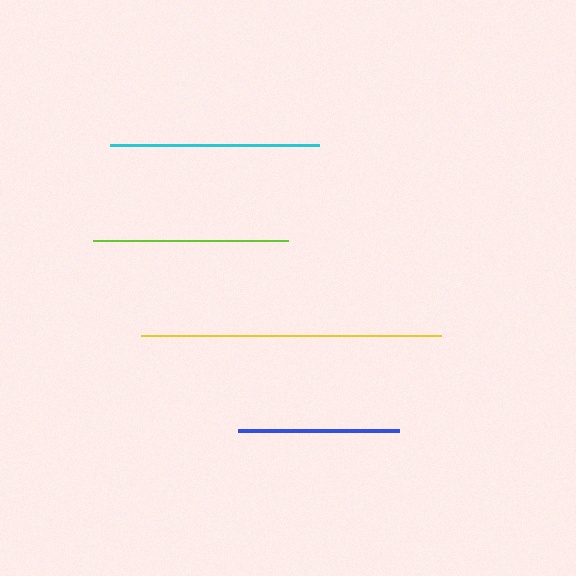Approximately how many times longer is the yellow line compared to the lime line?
The yellow line is approximately 1.5 times the length of the lime line.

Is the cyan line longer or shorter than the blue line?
The cyan line is longer than the blue line.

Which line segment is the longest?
The yellow line is the longest at approximately 300 pixels.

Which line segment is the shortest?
The blue line is the shortest at approximately 161 pixels.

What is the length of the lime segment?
The lime segment is approximately 195 pixels long.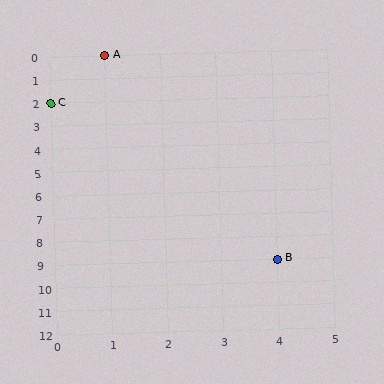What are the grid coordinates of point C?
Point C is at grid coordinates (0, 2).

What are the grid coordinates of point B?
Point B is at grid coordinates (4, 9).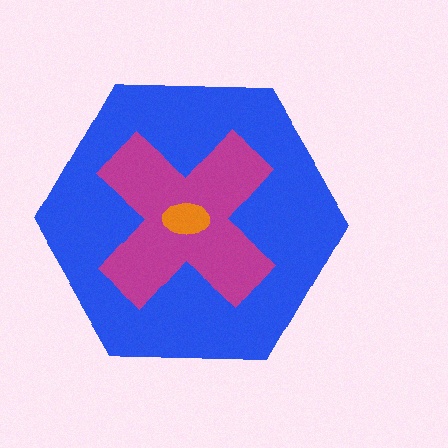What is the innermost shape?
The orange ellipse.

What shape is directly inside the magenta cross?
The orange ellipse.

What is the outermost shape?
The blue hexagon.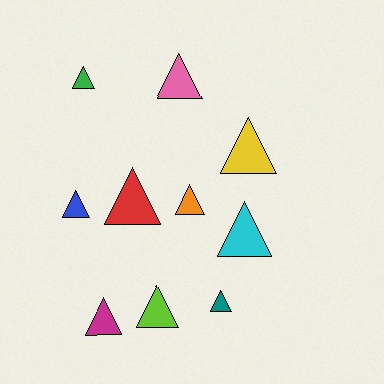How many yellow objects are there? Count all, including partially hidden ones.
There is 1 yellow object.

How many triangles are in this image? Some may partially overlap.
There are 10 triangles.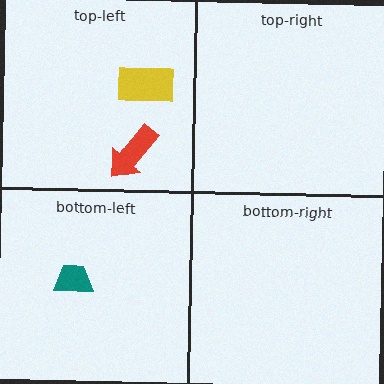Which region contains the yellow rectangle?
The top-left region.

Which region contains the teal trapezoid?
The bottom-left region.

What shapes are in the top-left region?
The yellow rectangle, the red arrow.